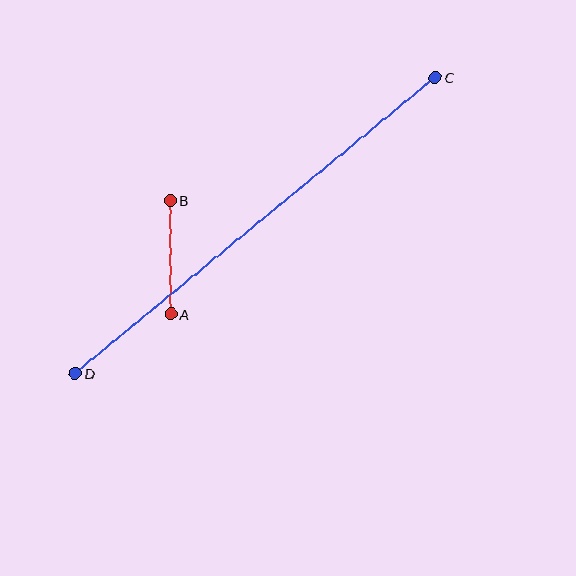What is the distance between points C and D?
The distance is approximately 466 pixels.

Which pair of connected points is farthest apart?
Points C and D are farthest apart.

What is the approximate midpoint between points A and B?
The midpoint is at approximately (171, 257) pixels.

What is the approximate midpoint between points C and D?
The midpoint is at approximately (255, 225) pixels.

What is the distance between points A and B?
The distance is approximately 114 pixels.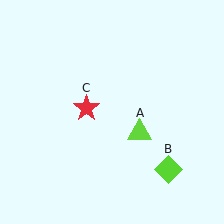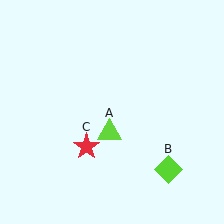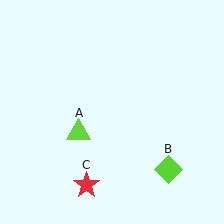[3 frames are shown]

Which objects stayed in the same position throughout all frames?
Lime diamond (object B) remained stationary.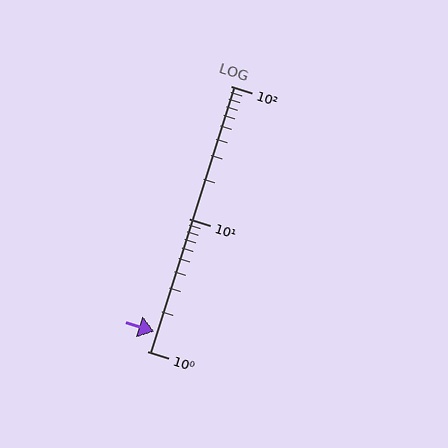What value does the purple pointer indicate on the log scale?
The pointer indicates approximately 1.4.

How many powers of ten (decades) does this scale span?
The scale spans 2 decades, from 1 to 100.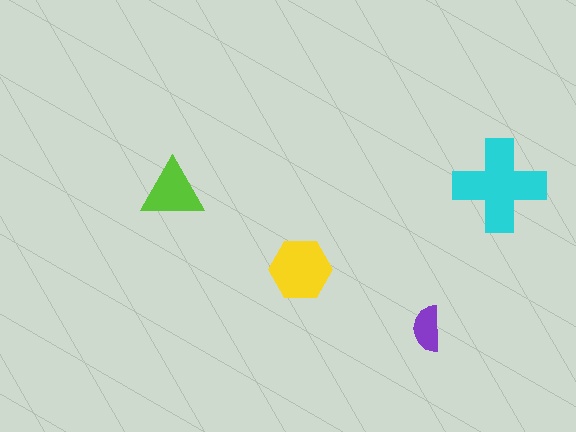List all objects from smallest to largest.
The purple semicircle, the lime triangle, the yellow hexagon, the cyan cross.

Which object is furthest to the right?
The cyan cross is rightmost.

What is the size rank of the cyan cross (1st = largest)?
1st.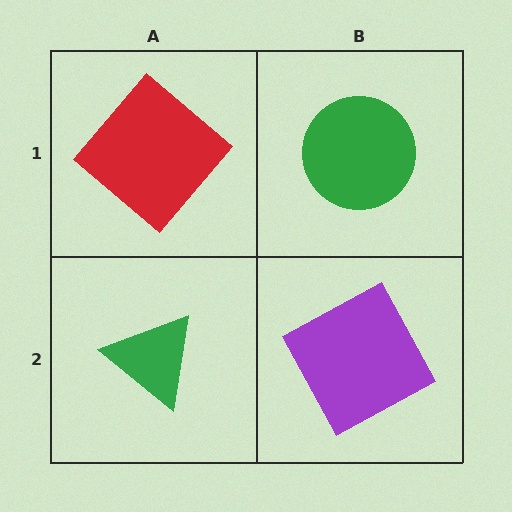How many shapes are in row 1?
2 shapes.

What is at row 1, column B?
A green circle.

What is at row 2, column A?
A green triangle.